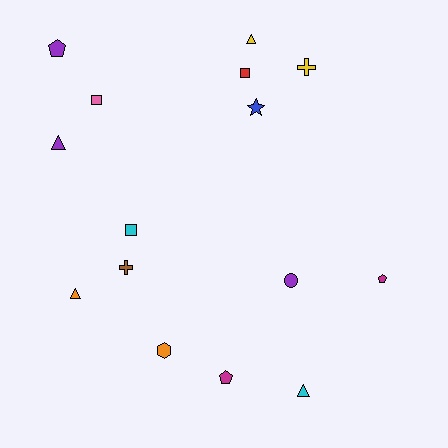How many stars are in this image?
There is 1 star.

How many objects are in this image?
There are 15 objects.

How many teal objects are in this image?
There are no teal objects.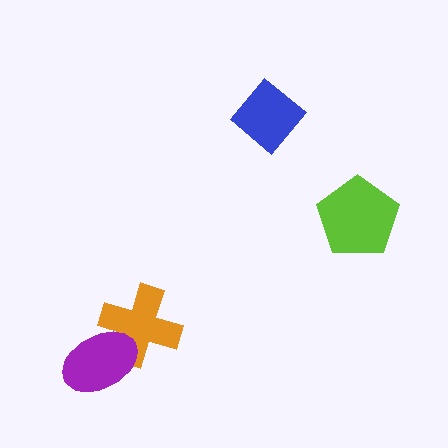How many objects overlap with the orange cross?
1 object overlaps with the orange cross.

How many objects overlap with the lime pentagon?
0 objects overlap with the lime pentagon.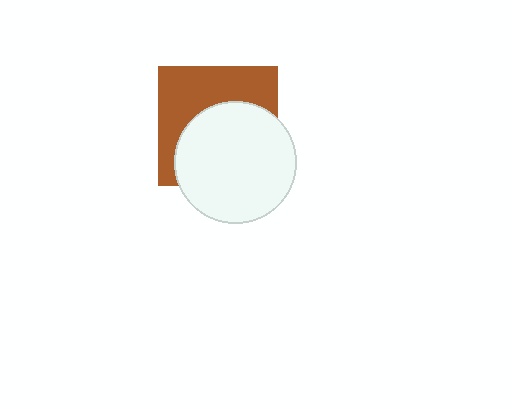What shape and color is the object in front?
The object in front is a white circle.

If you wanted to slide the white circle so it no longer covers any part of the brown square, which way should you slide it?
Slide it down — that is the most direct way to separate the two shapes.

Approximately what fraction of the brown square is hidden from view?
Roughly 53% of the brown square is hidden behind the white circle.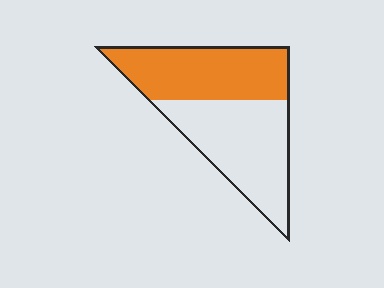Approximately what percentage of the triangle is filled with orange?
Approximately 45%.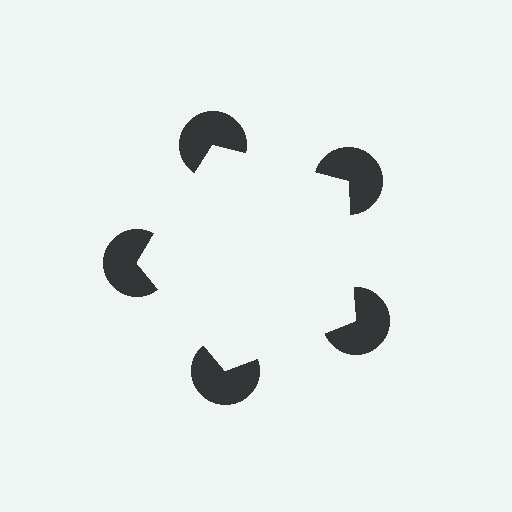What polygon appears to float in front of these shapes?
An illusory pentagon — its edges are inferred from the aligned wedge cuts in the pac-man discs, not physically drawn.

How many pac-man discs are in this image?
There are 5 — one at each vertex of the illusory pentagon.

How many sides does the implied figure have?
5 sides.